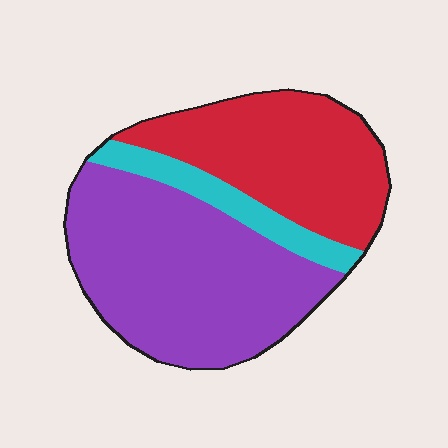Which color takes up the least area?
Cyan, at roughly 10%.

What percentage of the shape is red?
Red covers 36% of the shape.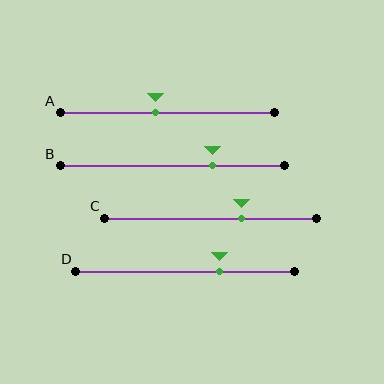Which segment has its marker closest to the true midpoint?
Segment A has its marker closest to the true midpoint.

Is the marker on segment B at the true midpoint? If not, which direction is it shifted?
No, the marker on segment B is shifted to the right by about 18% of the segment length.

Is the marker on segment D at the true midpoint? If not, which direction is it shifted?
No, the marker on segment D is shifted to the right by about 16% of the segment length.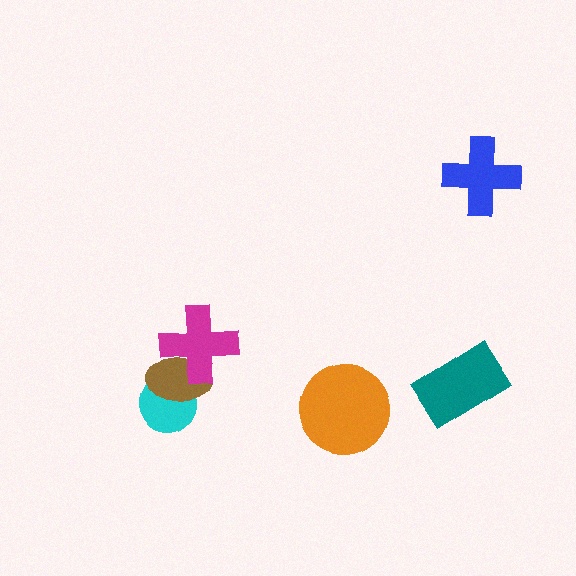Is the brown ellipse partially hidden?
Yes, it is partially covered by another shape.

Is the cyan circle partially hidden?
Yes, it is partially covered by another shape.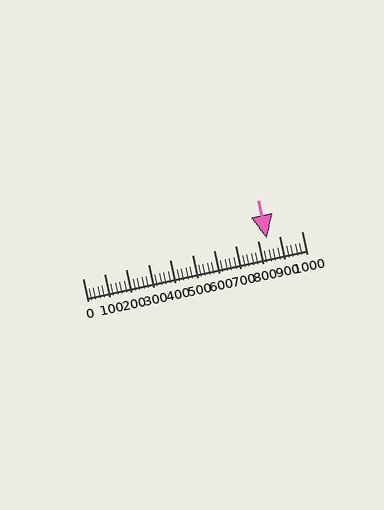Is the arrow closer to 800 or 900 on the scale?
The arrow is closer to 800.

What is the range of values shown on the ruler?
The ruler shows values from 0 to 1000.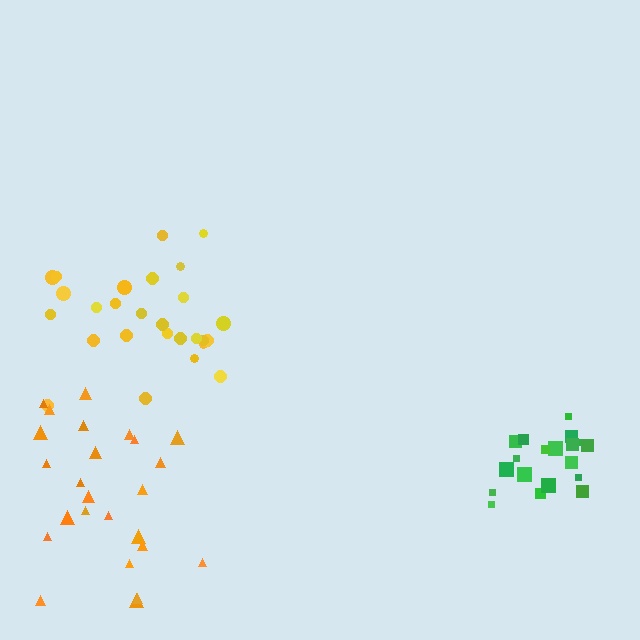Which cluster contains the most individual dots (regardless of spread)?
Yellow (27).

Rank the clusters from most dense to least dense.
green, yellow, orange.